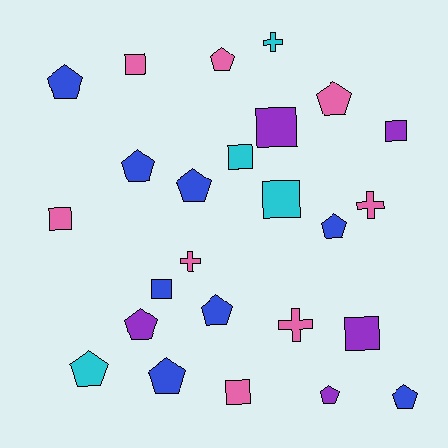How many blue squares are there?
There is 1 blue square.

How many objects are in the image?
There are 25 objects.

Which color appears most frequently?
Blue, with 8 objects.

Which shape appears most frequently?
Pentagon, with 12 objects.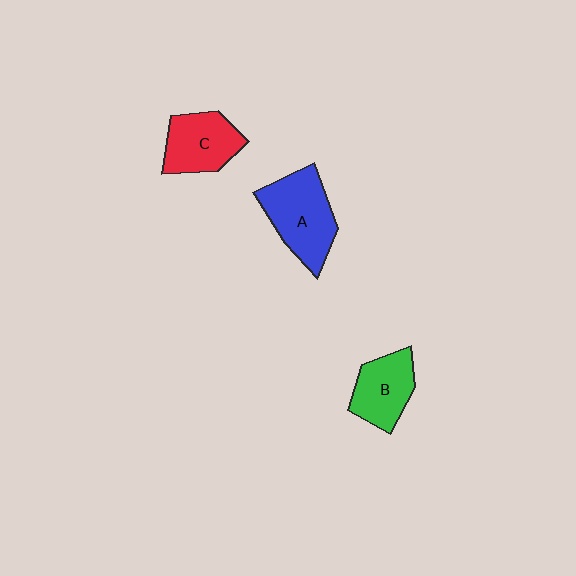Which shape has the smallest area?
Shape B (green).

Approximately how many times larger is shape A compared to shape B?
Approximately 1.4 times.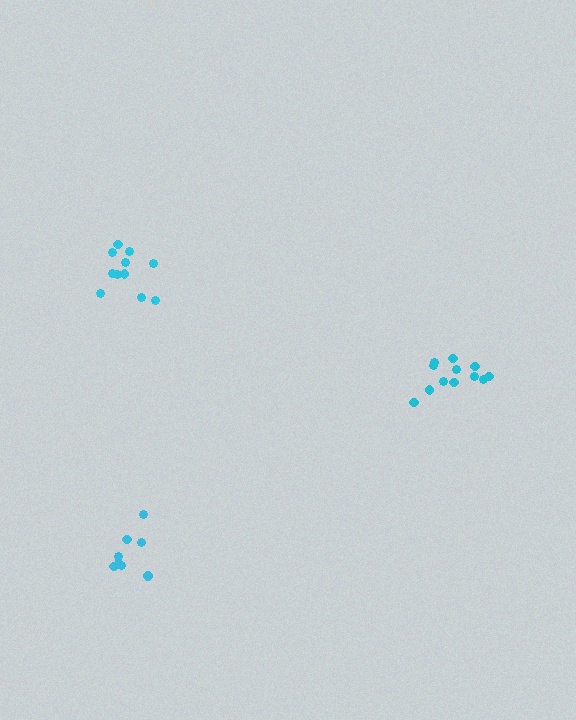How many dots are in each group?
Group 1: 9 dots, Group 2: 12 dots, Group 3: 11 dots (32 total).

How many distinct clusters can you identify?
There are 3 distinct clusters.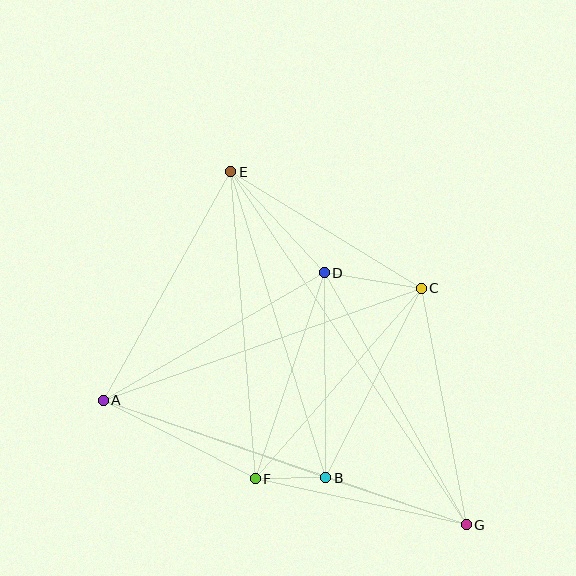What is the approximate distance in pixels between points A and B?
The distance between A and B is approximately 236 pixels.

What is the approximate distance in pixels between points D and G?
The distance between D and G is approximately 289 pixels.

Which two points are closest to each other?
Points B and F are closest to each other.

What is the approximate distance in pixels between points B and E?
The distance between B and E is approximately 321 pixels.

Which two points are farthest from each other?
Points E and G are farthest from each other.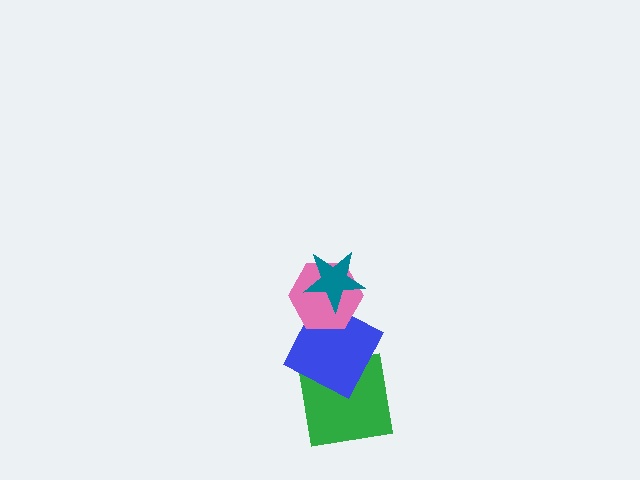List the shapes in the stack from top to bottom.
From top to bottom: the teal star, the pink hexagon, the blue square, the green square.